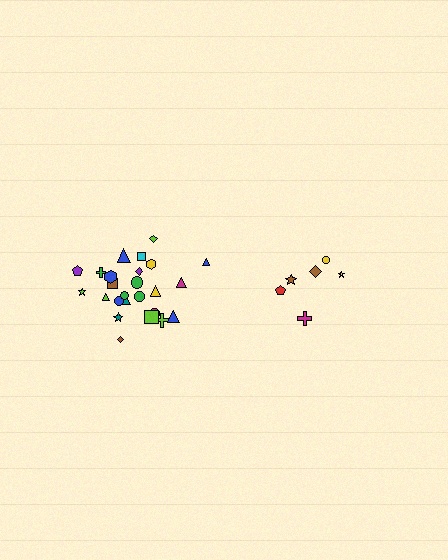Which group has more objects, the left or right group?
The left group.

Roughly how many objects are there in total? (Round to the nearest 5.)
Roughly 30 objects in total.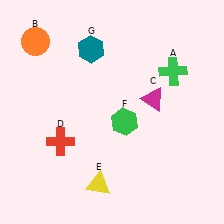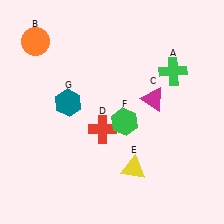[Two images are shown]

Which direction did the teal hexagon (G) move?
The teal hexagon (G) moved down.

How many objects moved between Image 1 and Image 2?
3 objects moved between the two images.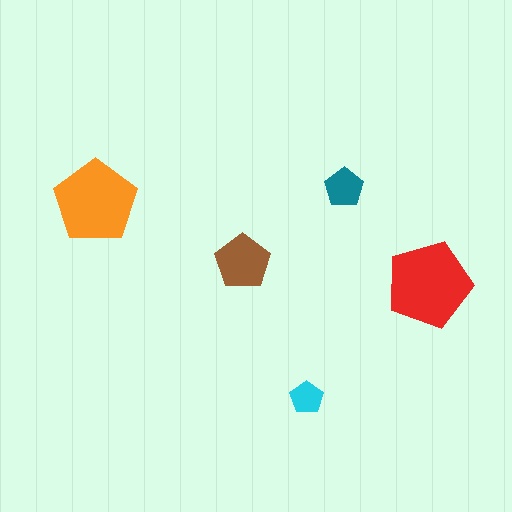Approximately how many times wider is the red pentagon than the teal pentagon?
About 2 times wider.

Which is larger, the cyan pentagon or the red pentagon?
The red one.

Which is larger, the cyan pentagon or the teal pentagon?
The teal one.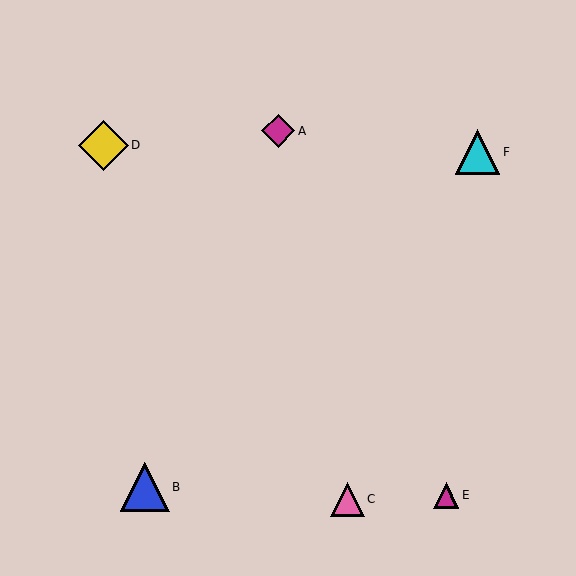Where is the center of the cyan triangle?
The center of the cyan triangle is at (477, 152).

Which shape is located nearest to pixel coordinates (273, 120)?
The magenta diamond (labeled A) at (278, 131) is nearest to that location.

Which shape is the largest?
The yellow diamond (labeled D) is the largest.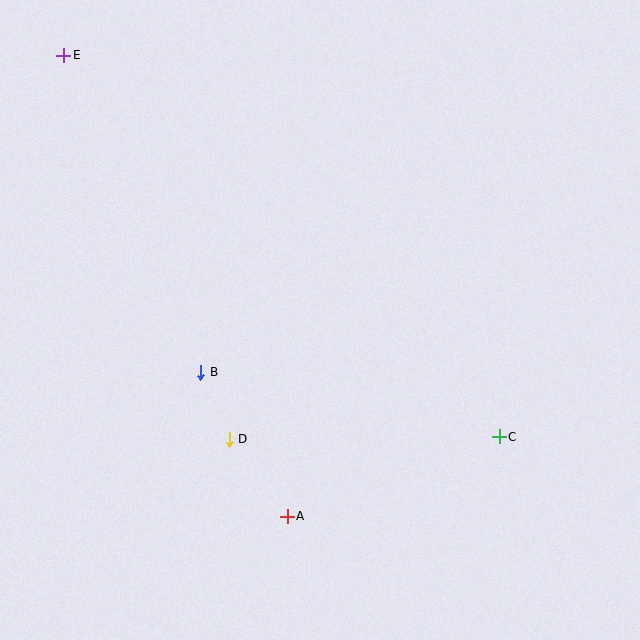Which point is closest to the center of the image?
Point B at (201, 372) is closest to the center.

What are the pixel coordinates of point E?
Point E is at (64, 55).